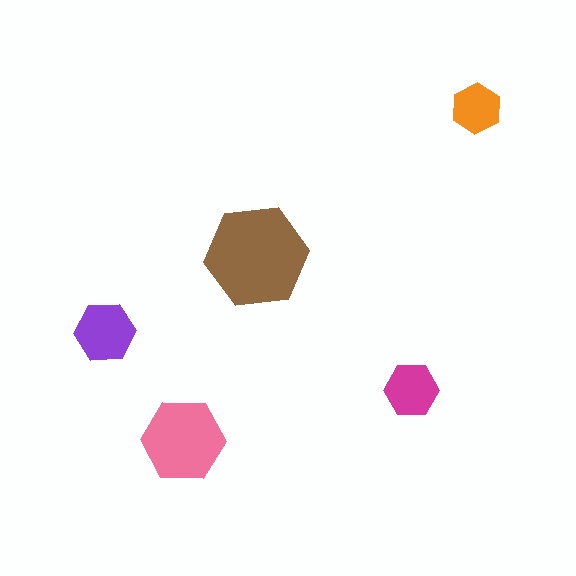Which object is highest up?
The orange hexagon is topmost.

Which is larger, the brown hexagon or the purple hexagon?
The brown one.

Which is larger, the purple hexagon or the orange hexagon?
The purple one.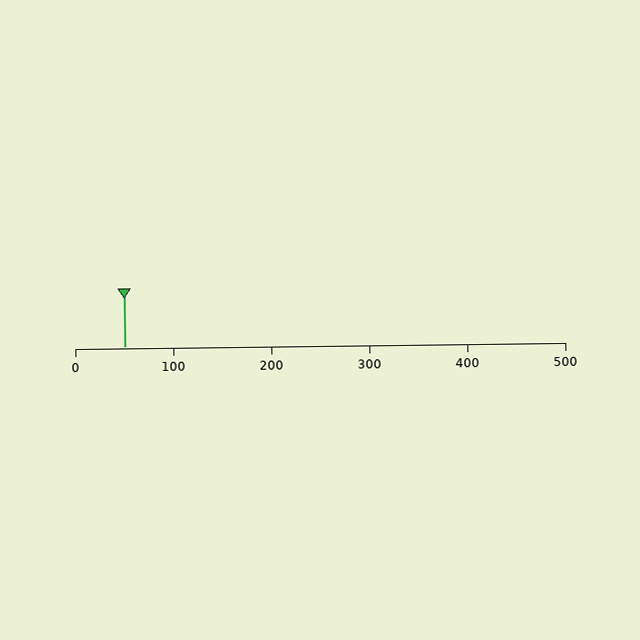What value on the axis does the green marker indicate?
The marker indicates approximately 50.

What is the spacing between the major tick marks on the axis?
The major ticks are spaced 100 apart.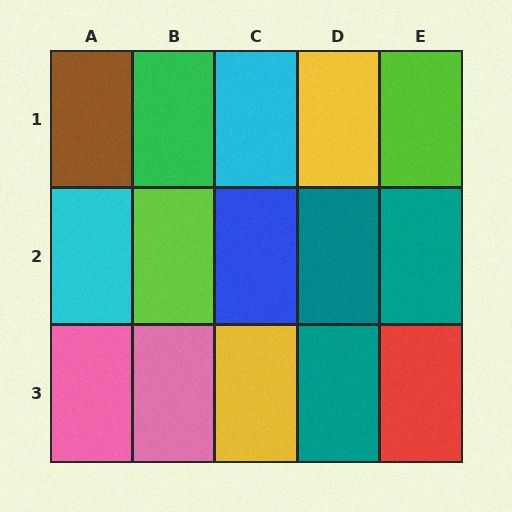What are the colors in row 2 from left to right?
Cyan, lime, blue, teal, teal.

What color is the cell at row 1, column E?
Lime.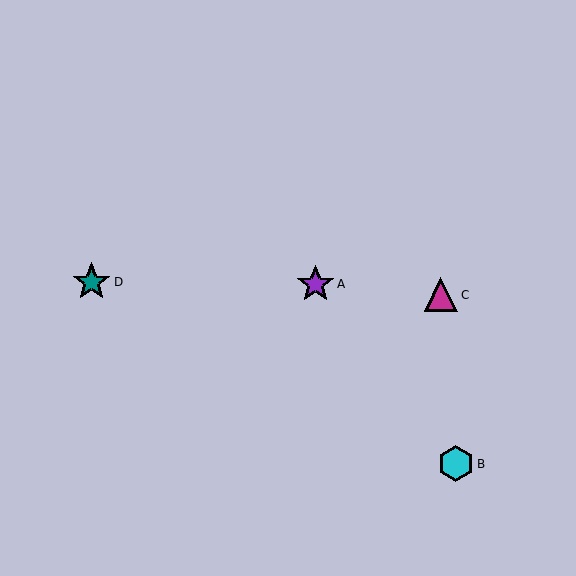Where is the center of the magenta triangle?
The center of the magenta triangle is at (441, 295).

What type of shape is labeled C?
Shape C is a magenta triangle.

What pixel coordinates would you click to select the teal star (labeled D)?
Click at (91, 282) to select the teal star D.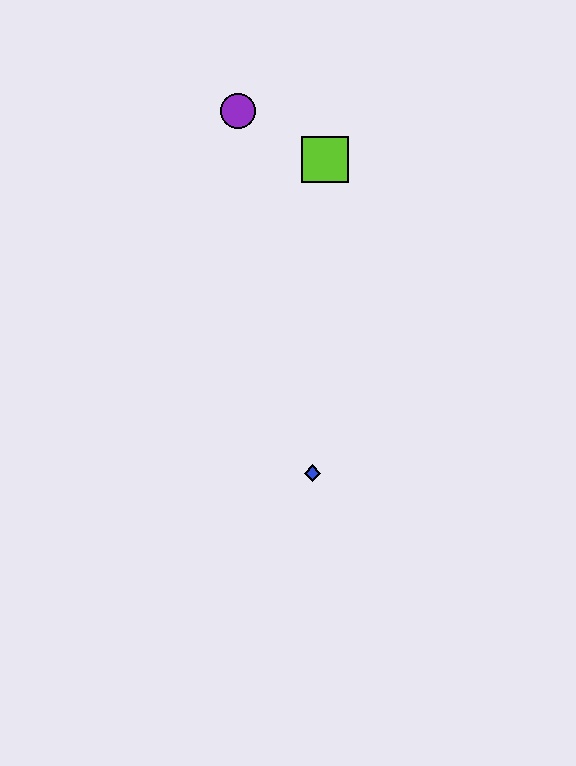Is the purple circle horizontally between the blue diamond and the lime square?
No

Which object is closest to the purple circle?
The lime square is closest to the purple circle.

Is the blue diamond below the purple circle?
Yes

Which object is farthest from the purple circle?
The blue diamond is farthest from the purple circle.